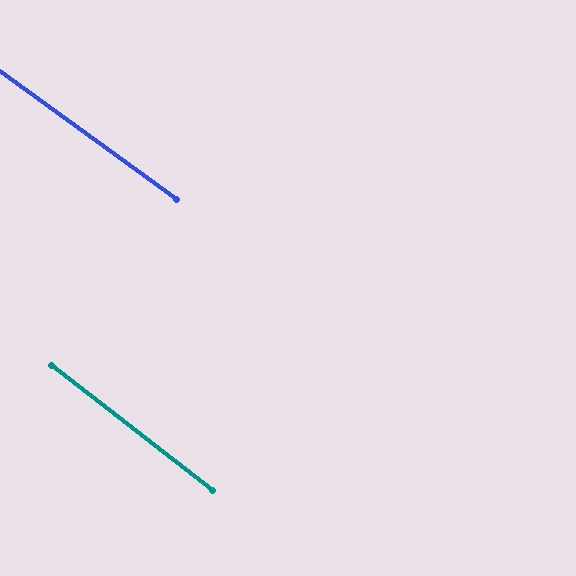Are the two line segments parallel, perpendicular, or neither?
Parallel — their directions differ by only 1.9°.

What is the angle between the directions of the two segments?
Approximately 2 degrees.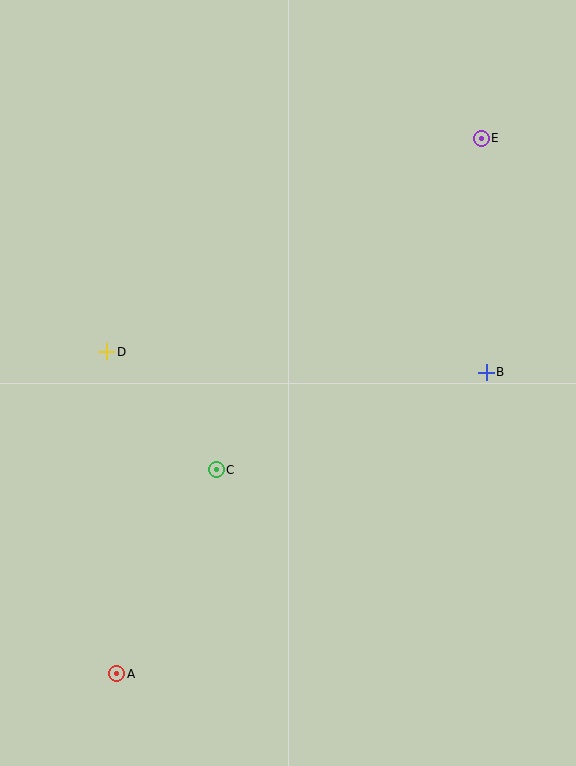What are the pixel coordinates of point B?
Point B is at (486, 372).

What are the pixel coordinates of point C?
Point C is at (216, 470).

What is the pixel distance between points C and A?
The distance between C and A is 227 pixels.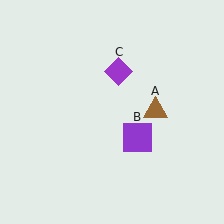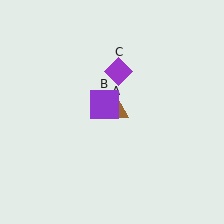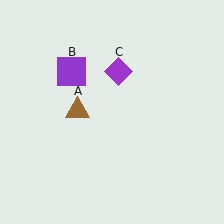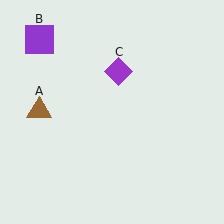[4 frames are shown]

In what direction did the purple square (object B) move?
The purple square (object B) moved up and to the left.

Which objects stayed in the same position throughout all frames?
Purple diamond (object C) remained stationary.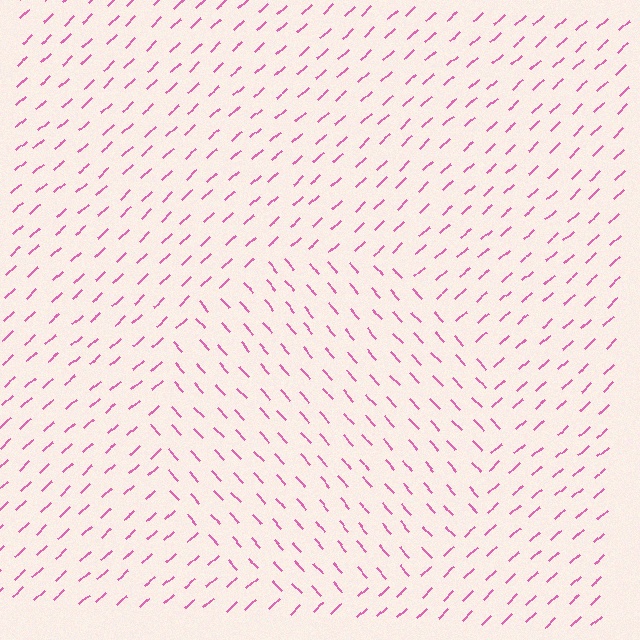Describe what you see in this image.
The image is filled with small pink line segments. A circle region in the image has lines oriented differently from the surrounding lines, creating a visible texture boundary.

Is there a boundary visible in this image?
Yes, there is a texture boundary formed by a change in line orientation.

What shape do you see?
I see a circle.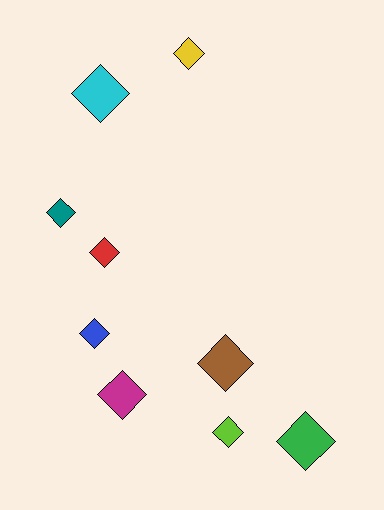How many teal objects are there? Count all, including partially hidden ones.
There is 1 teal object.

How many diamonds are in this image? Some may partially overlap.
There are 9 diamonds.